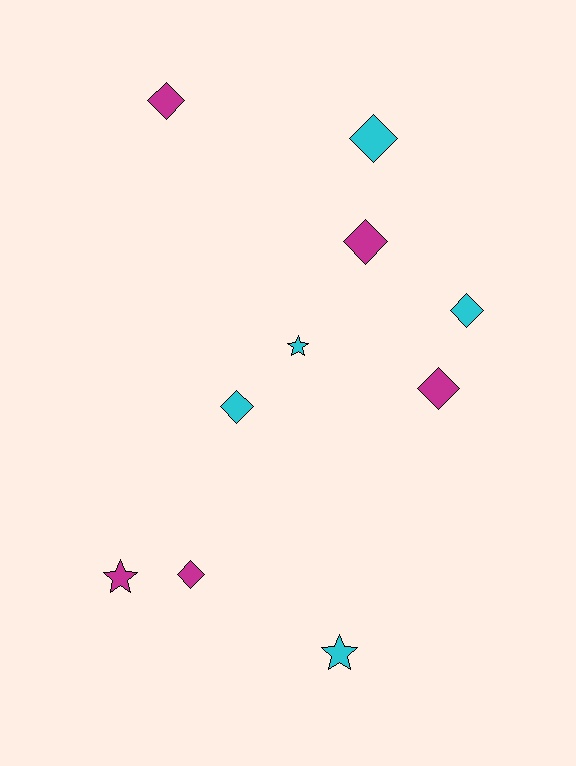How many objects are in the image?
There are 10 objects.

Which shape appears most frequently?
Diamond, with 7 objects.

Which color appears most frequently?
Magenta, with 5 objects.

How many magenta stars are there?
There is 1 magenta star.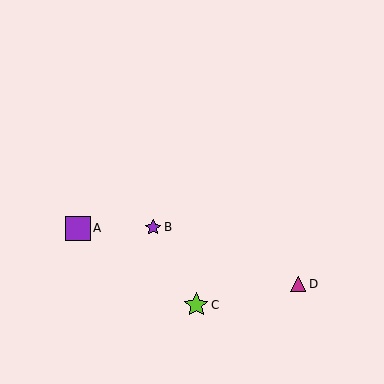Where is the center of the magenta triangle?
The center of the magenta triangle is at (298, 284).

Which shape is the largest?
The purple square (labeled A) is the largest.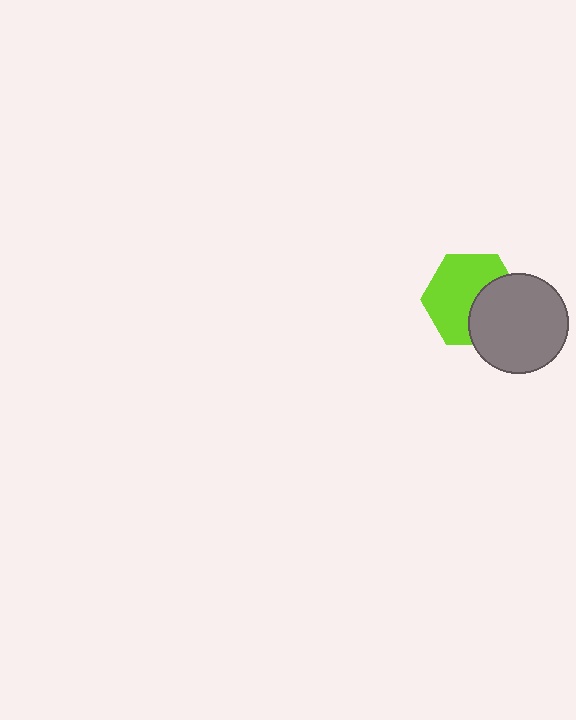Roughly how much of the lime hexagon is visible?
About half of it is visible (roughly 62%).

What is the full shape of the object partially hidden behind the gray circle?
The partially hidden object is a lime hexagon.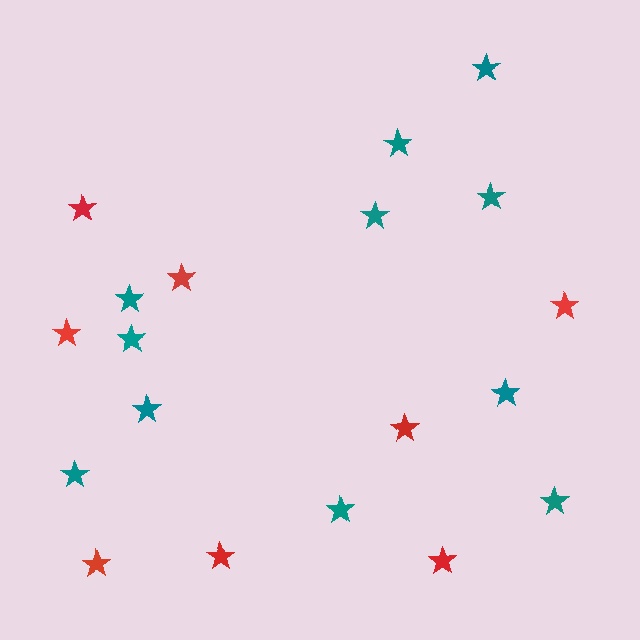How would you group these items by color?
There are 2 groups: one group of teal stars (11) and one group of red stars (8).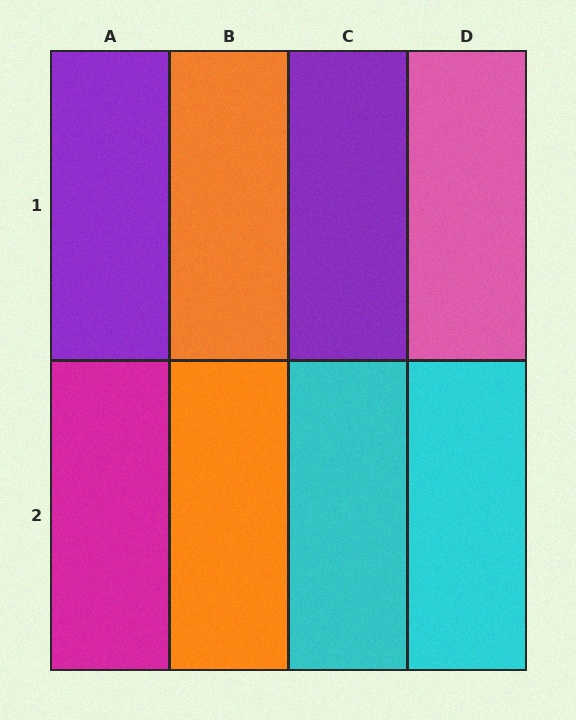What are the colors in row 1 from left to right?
Purple, orange, purple, pink.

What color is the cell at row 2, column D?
Cyan.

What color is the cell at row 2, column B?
Orange.